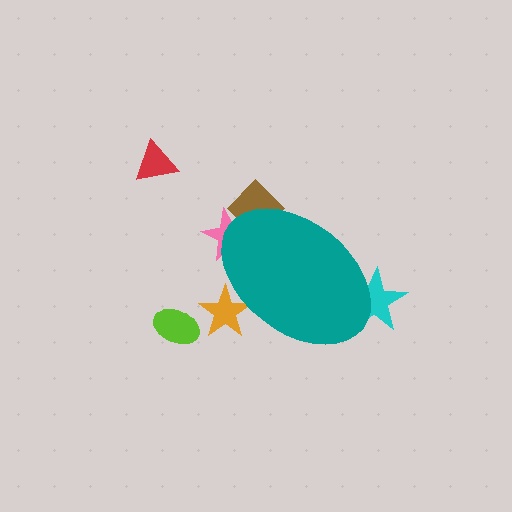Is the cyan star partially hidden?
Yes, the cyan star is partially hidden behind the teal ellipse.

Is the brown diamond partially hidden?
Yes, the brown diamond is partially hidden behind the teal ellipse.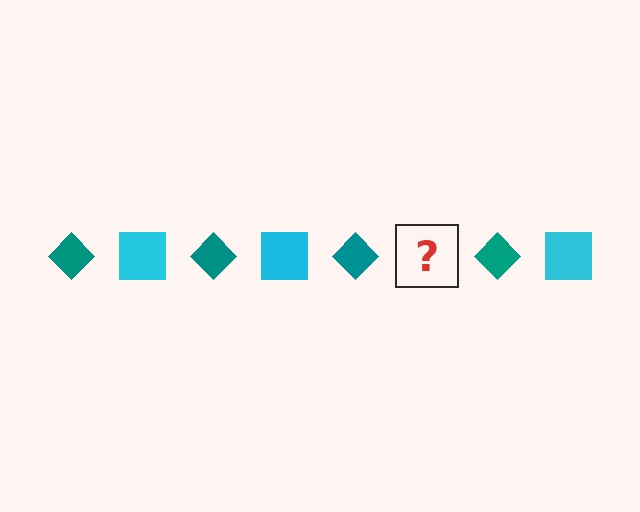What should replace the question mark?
The question mark should be replaced with a cyan square.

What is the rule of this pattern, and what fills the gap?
The rule is that the pattern alternates between teal diamond and cyan square. The gap should be filled with a cyan square.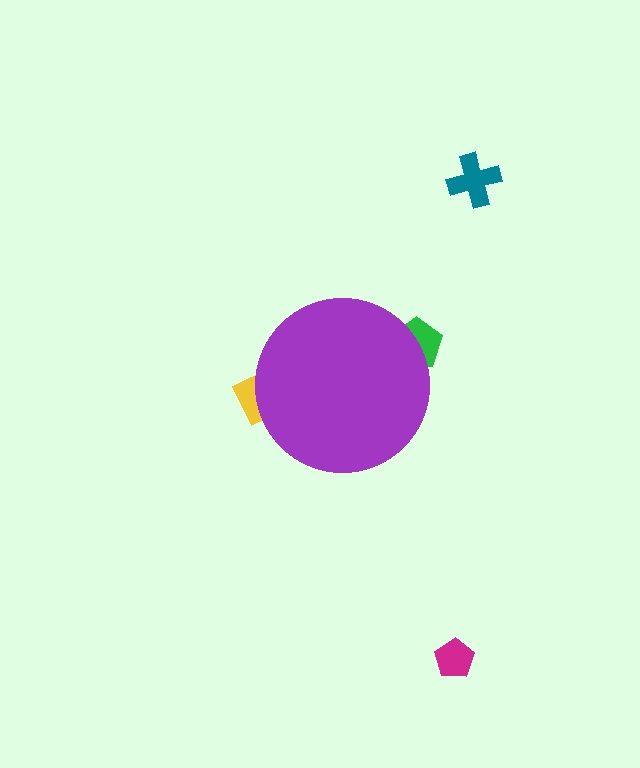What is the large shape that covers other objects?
A purple circle.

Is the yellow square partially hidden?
Yes, the yellow square is partially hidden behind the purple circle.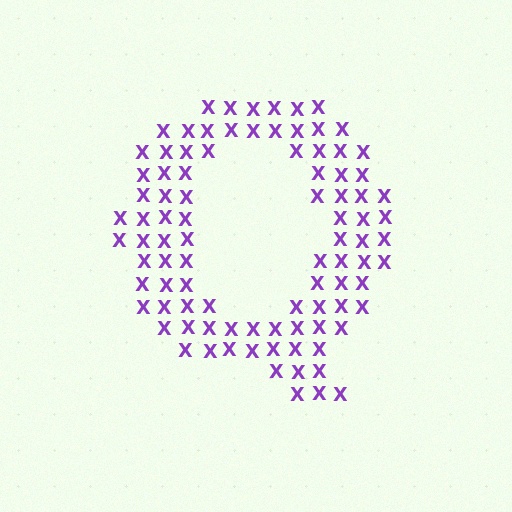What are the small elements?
The small elements are letter X's.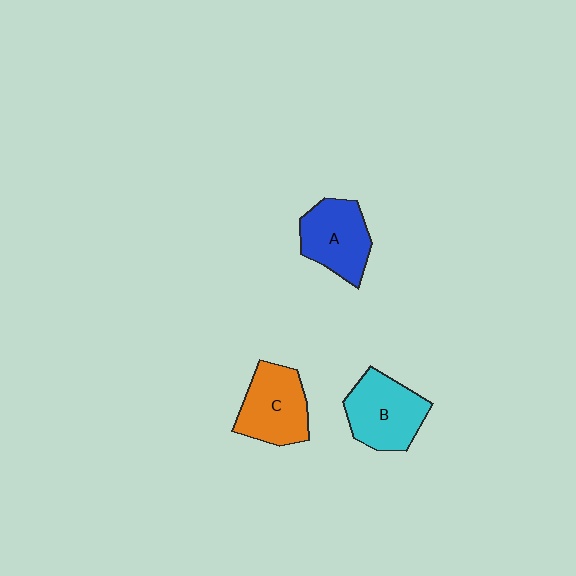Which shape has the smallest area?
Shape A (blue).